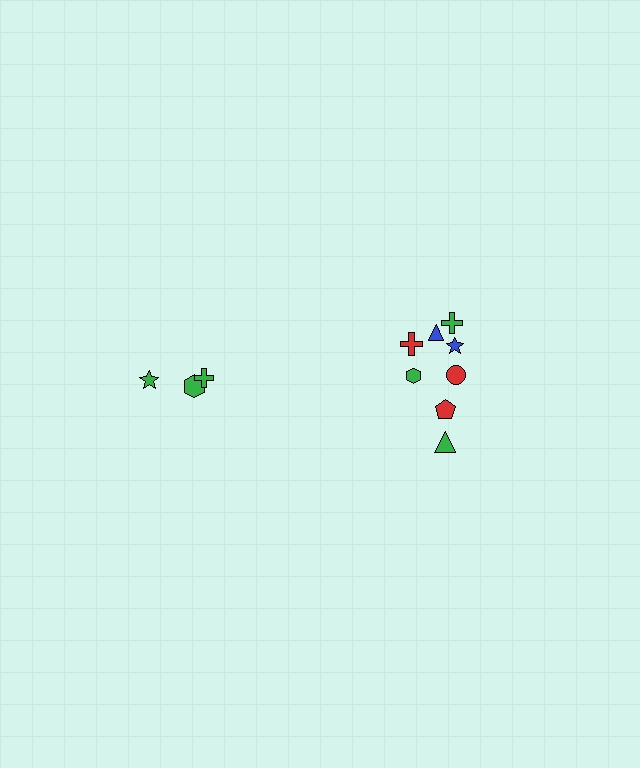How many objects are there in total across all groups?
There are 11 objects.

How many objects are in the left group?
There are 3 objects.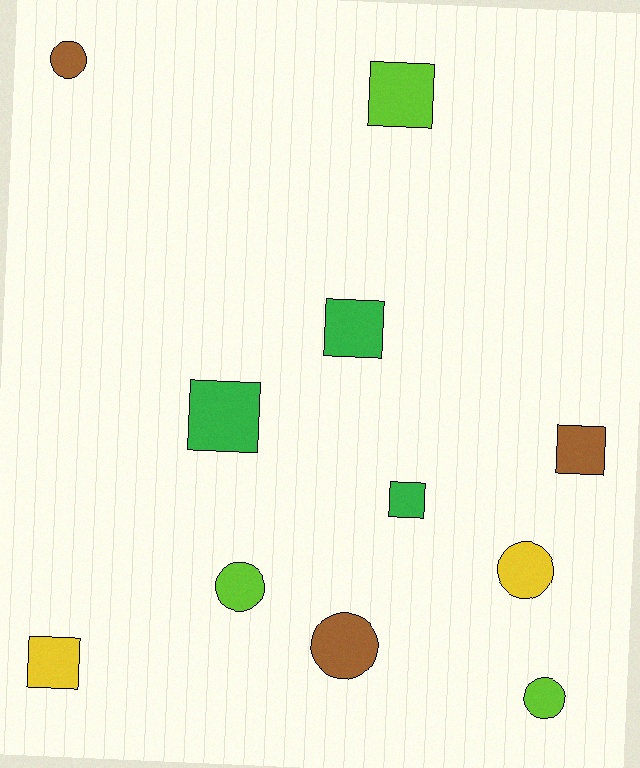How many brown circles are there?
There are 2 brown circles.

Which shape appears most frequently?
Square, with 6 objects.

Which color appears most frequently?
Lime, with 3 objects.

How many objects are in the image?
There are 11 objects.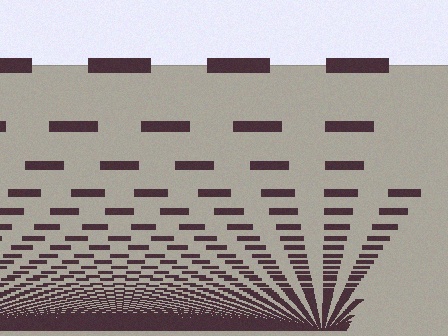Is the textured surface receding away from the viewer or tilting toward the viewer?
The surface appears to tilt toward the viewer. Texture elements get larger and sparser toward the top.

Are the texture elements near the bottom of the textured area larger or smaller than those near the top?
Smaller. The gradient is inverted — elements near the bottom are smaller and denser.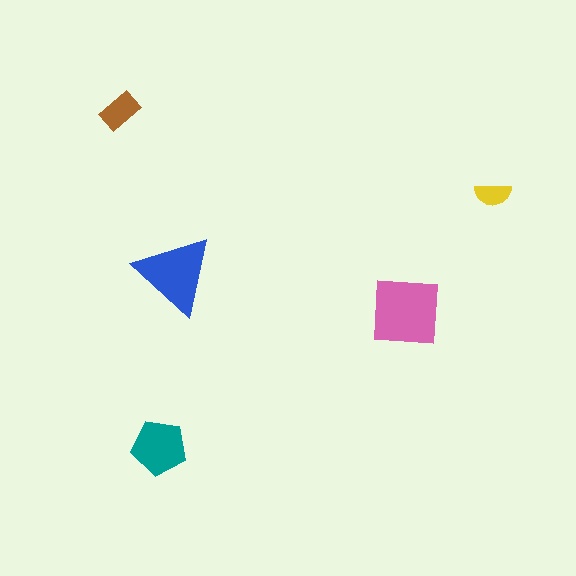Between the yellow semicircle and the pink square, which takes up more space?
The pink square.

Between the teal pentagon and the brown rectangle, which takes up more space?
The teal pentagon.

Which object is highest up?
The brown rectangle is topmost.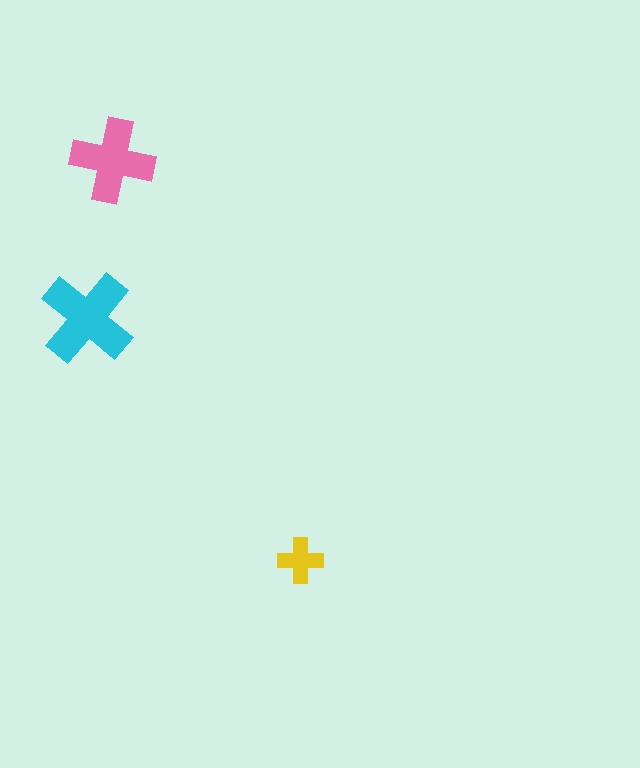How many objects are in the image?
There are 3 objects in the image.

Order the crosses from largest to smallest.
the cyan one, the pink one, the yellow one.